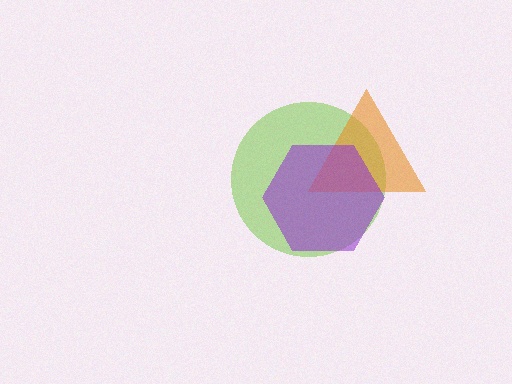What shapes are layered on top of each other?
The layered shapes are: a lime circle, an orange triangle, a purple hexagon.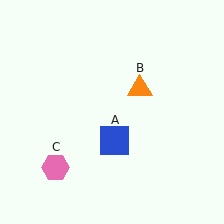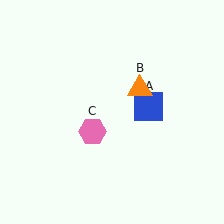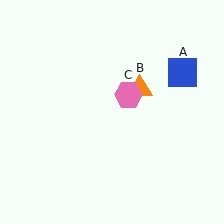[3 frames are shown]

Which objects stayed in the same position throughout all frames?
Orange triangle (object B) remained stationary.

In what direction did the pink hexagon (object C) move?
The pink hexagon (object C) moved up and to the right.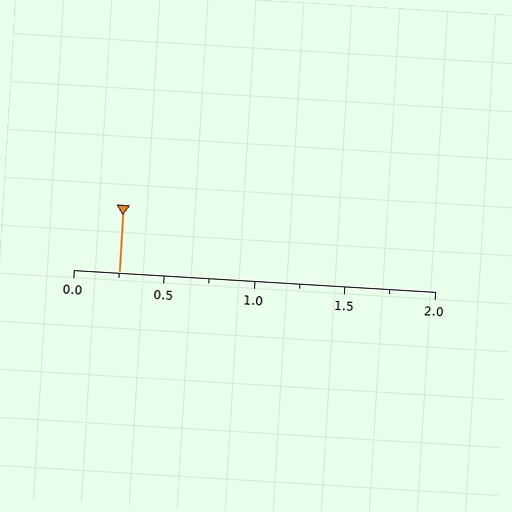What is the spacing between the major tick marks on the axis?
The major ticks are spaced 0.5 apart.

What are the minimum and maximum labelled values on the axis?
The axis runs from 0.0 to 2.0.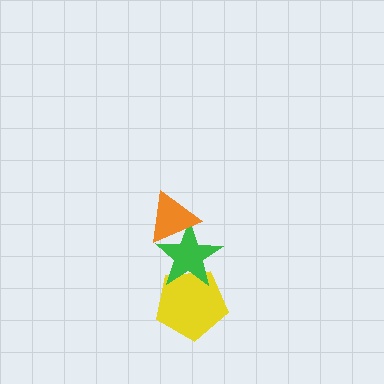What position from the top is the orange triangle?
The orange triangle is 1st from the top.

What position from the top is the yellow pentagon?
The yellow pentagon is 3rd from the top.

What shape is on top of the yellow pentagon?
The green star is on top of the yellow pentagon.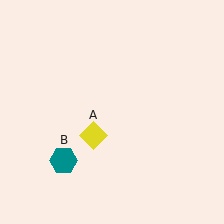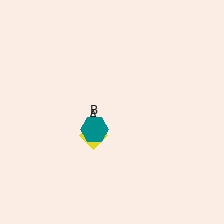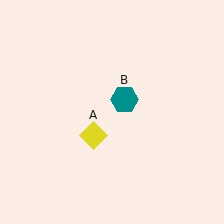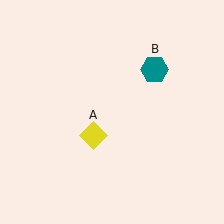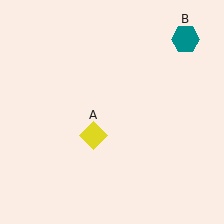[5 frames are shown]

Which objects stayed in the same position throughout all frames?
Yellow diamond (object A) remained stationary.